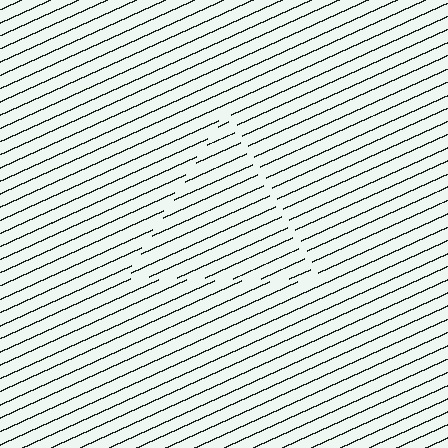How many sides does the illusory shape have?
3 sides — the line-ends trace a triangle.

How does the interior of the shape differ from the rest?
The interior of the shape contains the same grating, shifted by half a period — the contour is defined by the phase discontinuity where line-ends from the inner and outer gratings abut.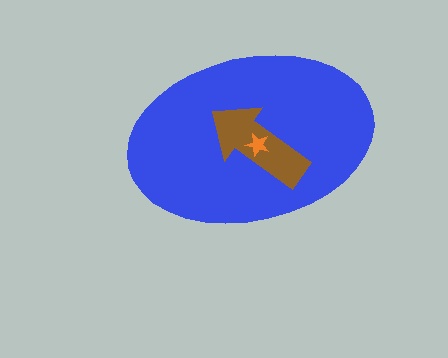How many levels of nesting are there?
3.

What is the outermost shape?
The blue ellipse.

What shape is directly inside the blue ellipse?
The brown arrow.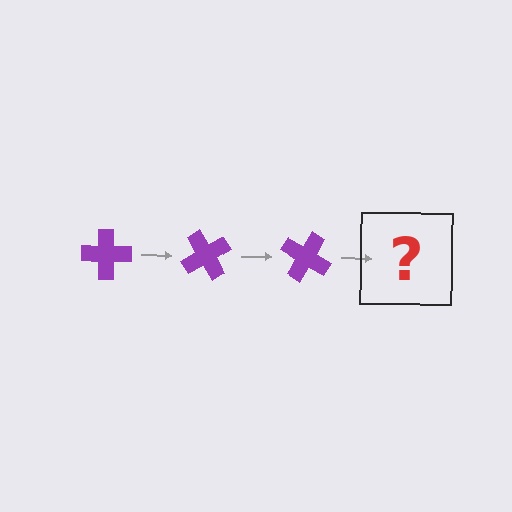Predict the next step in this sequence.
The next step is a purple cross rotated 180 degrees.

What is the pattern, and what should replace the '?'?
The pattern is that the cross rotates 60 degrees each step. The '?' should be a purple cross rotated 180 degrees.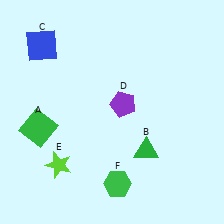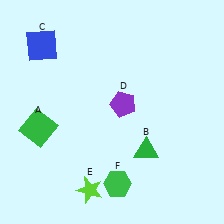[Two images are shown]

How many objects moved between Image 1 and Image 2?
1 object moved between the two images.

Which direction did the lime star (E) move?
The lime star (E) moved right.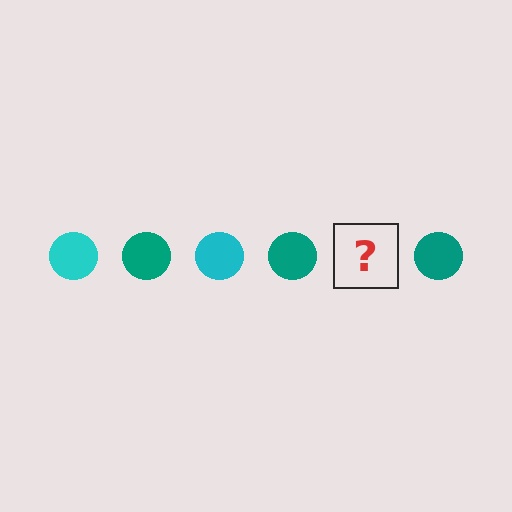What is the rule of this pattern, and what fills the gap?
The rule is that the pattern cycles through cyan, teal circles. The gap should be filled with a cyan circle.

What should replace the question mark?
The question mark should be replaced with a cyan circle.